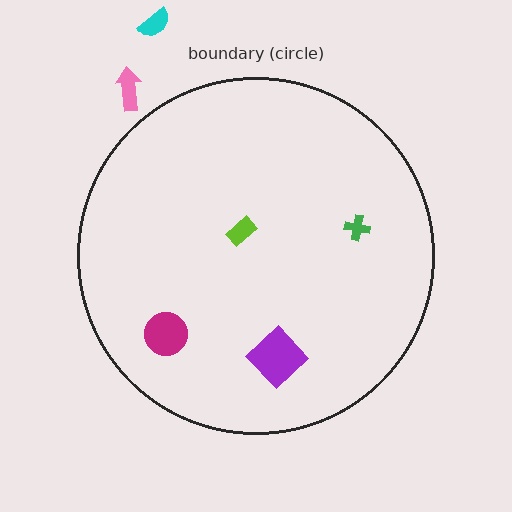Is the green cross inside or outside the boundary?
Inside.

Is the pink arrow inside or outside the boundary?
Outside.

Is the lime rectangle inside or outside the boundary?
Inside.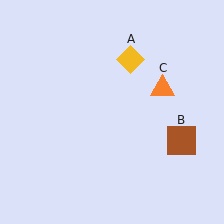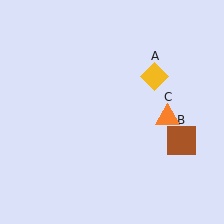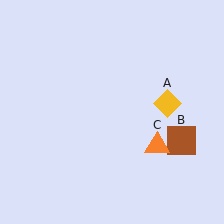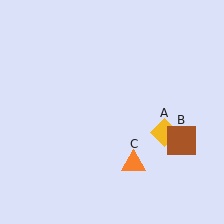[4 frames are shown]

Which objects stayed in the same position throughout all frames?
Brown square (object B) remained stationary.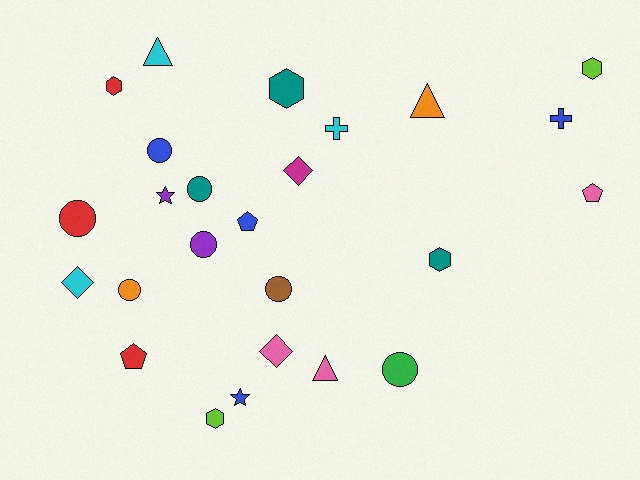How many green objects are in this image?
There is 1 green object.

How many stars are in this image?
There are 2 stars.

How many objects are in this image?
There are 25 objects.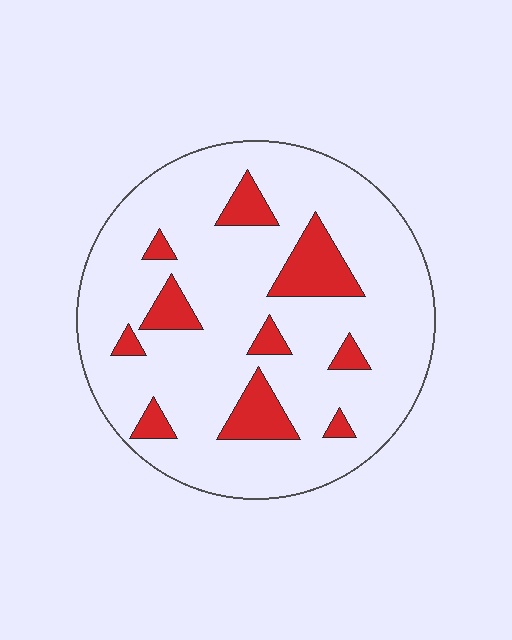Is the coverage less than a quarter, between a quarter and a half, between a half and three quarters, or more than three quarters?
Less than a quarter.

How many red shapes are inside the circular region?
10.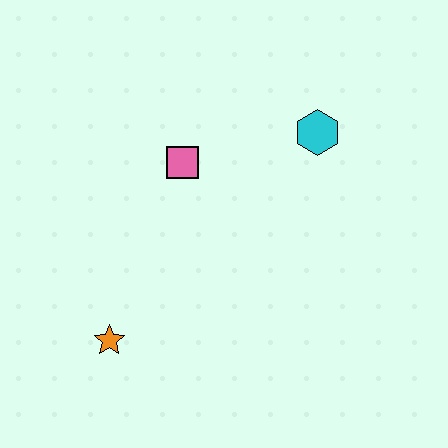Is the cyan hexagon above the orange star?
Yes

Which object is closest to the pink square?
The cyan hexagon is closest to the pink square.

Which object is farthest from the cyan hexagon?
The orange star is farthest from the cyan hexagon.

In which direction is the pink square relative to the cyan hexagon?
The pink square is to the left of the cyan hexagon.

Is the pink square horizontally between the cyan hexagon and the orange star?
Yes